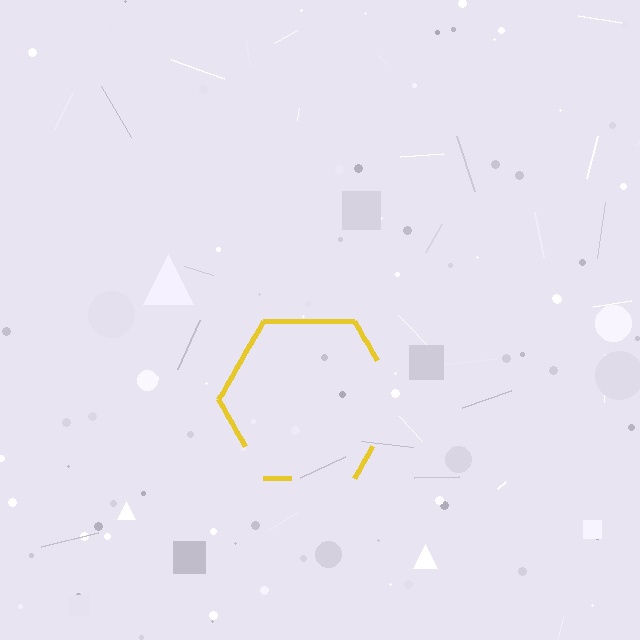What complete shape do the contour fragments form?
The contour fragments form a hexagon.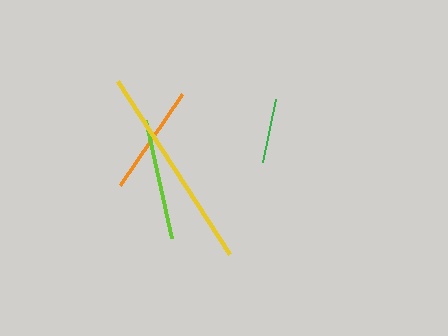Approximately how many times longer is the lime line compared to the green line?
The lime line is approximately 1.9 times the length of the green line.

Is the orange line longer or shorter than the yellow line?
The yellow line is longer than the orange line.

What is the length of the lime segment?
The lime segment is approximately 121 pixels long.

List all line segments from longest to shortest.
From longest to shortest: yellow, lime, orange, green.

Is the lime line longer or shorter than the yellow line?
The yellow line is longer than the lime line.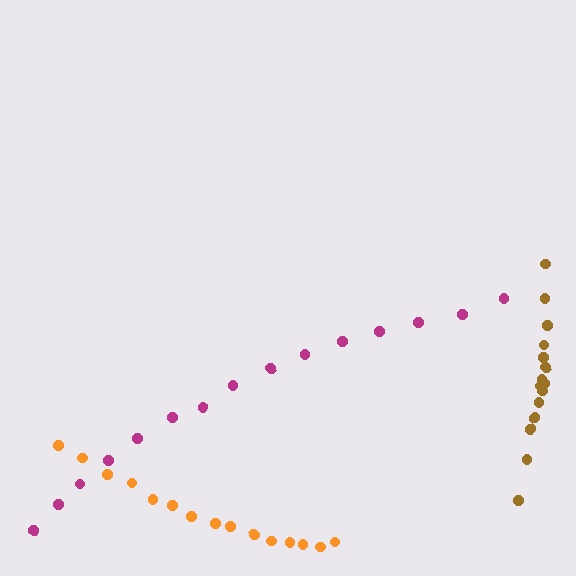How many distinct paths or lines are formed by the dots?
There are 3 distinct paths.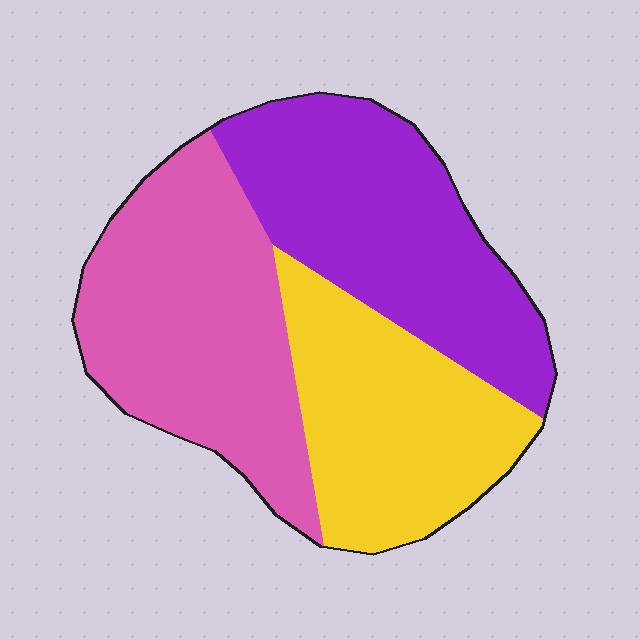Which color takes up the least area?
Yellow, at roughly 30%.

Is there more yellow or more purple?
Purple.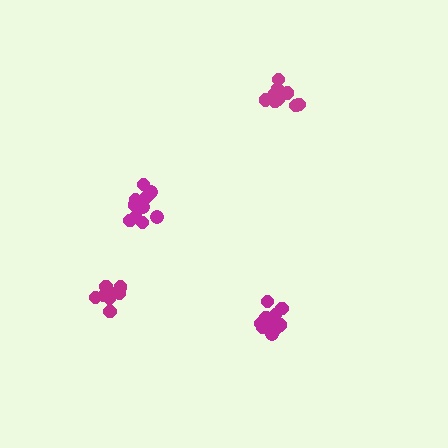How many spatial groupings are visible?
There are 4 spatial groupings.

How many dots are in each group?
Group 1: 12 dots, Group 2: 13 dots, Group 3: 10 dots, Group 4: 14 dots (49 total).